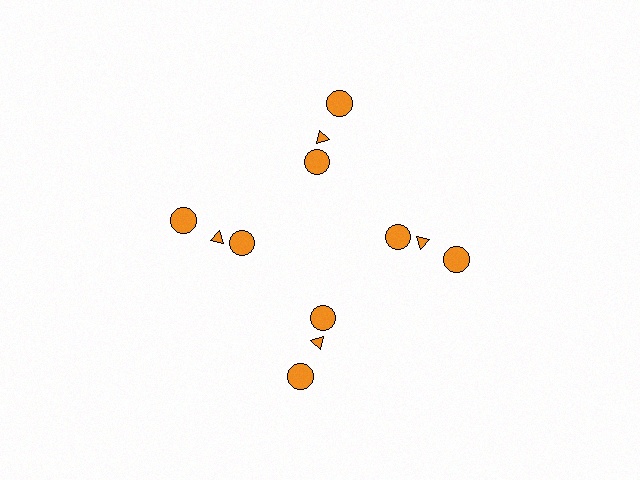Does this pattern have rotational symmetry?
Yes, this pattern has 4-fold rotational symmetry. It looks the same after rotating 90 degrees around the center.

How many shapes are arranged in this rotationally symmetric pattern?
There are 12 shapes, arranged in 4 groups of 3.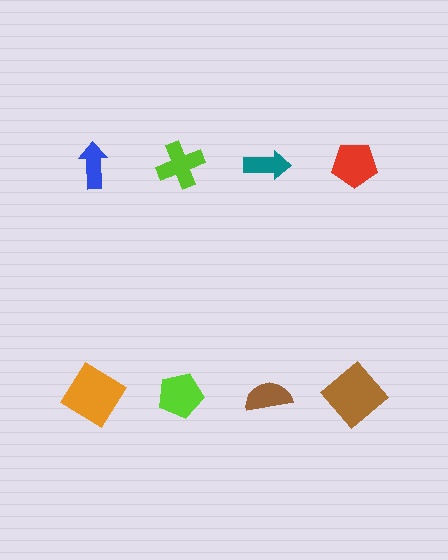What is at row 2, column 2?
A lime pentagon.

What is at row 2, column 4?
A brown diamond.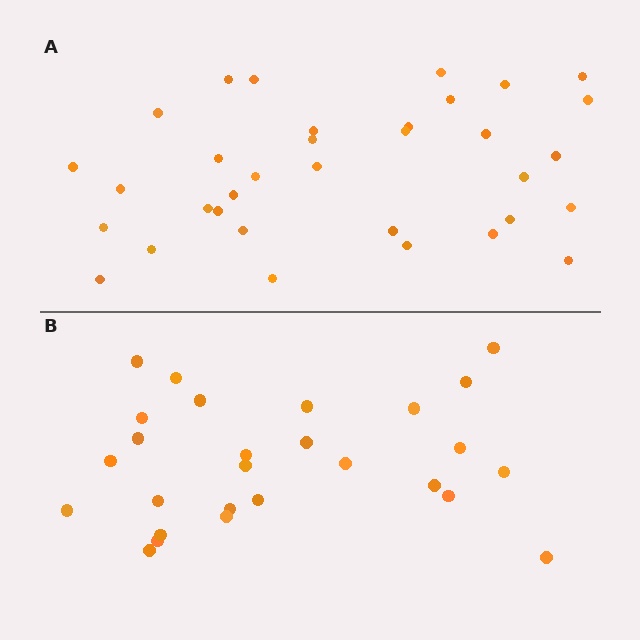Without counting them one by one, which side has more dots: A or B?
Region A (the top region) has more dots.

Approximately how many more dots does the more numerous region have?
Region A has roughly 8 or so more dots than region B.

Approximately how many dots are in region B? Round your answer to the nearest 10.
About 30 dots. (The exact count is 27, which rounds to 30.)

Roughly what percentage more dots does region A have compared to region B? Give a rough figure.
About 25% more.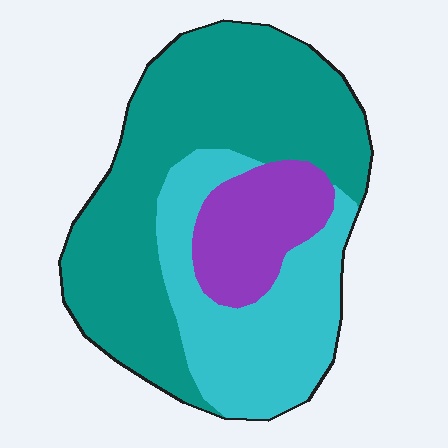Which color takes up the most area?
Teal, at roughly 55%.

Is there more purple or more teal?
Teal.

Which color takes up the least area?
Purple, at roughly 15%.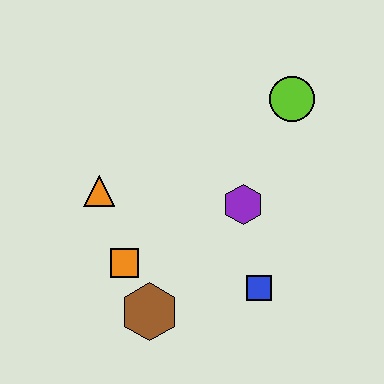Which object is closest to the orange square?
The brown hexagon is closest to the orange square.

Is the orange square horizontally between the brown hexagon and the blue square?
No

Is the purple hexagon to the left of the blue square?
Yes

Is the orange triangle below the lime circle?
Yes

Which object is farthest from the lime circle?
The brown hexagon is farthest from the lime circle.